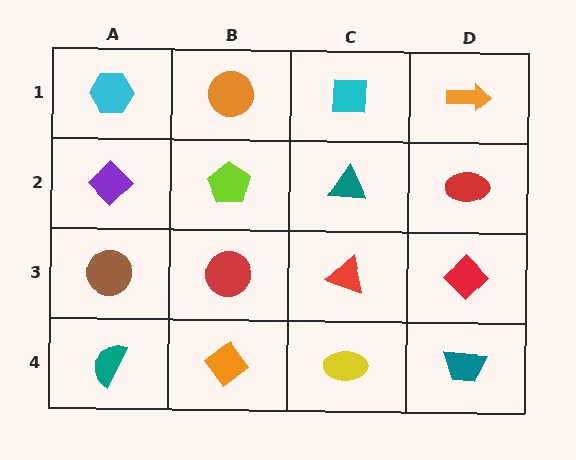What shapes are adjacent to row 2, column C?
A cyan square (row 1, column C), a red triangle (row 3, column C), a lime pentagon (row 2, column B), a red ellipse (row 2, column D).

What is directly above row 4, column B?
A red circle.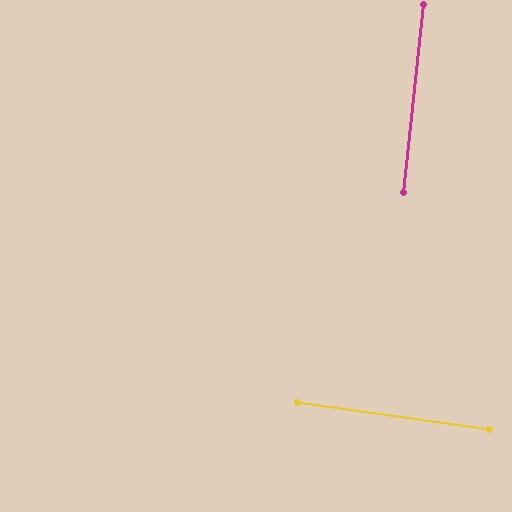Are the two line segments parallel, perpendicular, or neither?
Perpendicular — they meet at approximately 88°.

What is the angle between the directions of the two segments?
Approximately 88 degrees.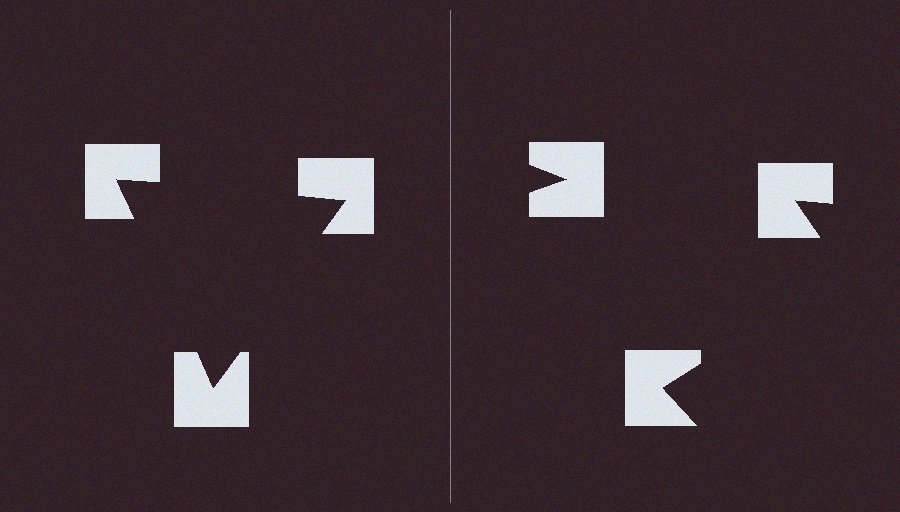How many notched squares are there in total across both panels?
6 — 3 on each side.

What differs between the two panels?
The notched squares are positioned identically on both sides; only the wedge orientations differ. On the left they align to a triangle; on the right they are misaligned.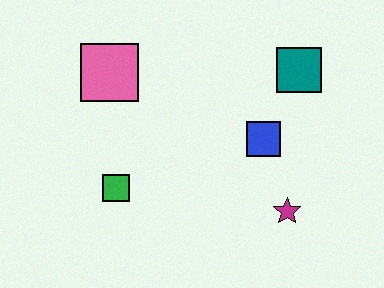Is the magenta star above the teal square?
No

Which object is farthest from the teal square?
The green square is farthest from the teal square.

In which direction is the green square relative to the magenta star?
The green square is to the left of the magenta star.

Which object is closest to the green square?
The pink square is closest to the green square.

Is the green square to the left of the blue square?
Yes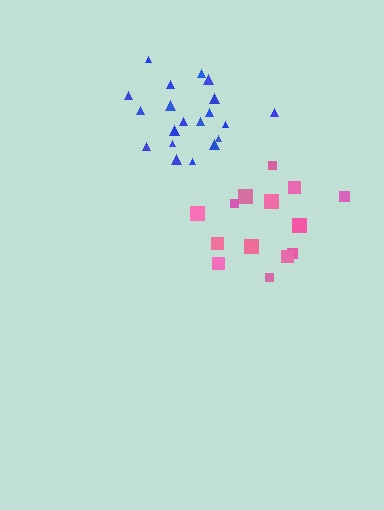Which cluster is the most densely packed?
Blue.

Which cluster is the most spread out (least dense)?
Pink.